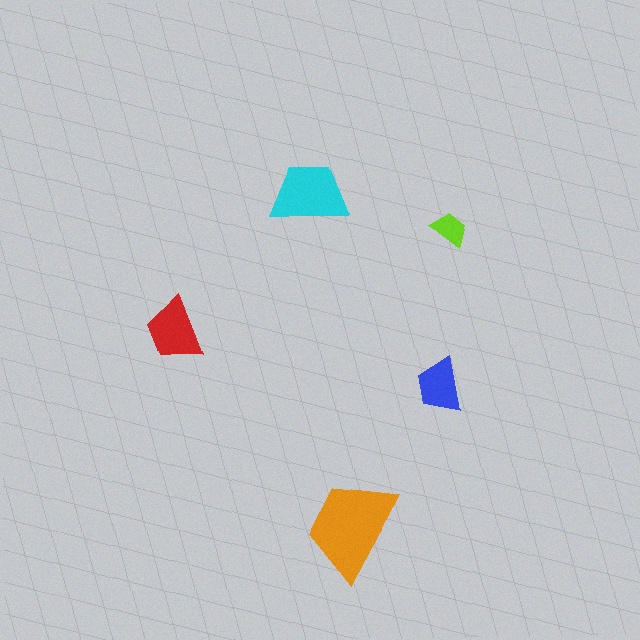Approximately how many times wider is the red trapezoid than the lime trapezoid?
About 2 times wider.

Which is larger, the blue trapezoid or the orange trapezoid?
The orange one.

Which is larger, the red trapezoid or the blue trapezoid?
The red one.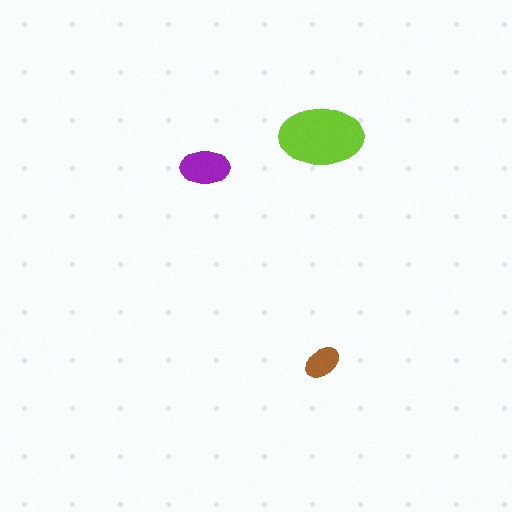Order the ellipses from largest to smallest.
the lime one, the purple one, the brown one.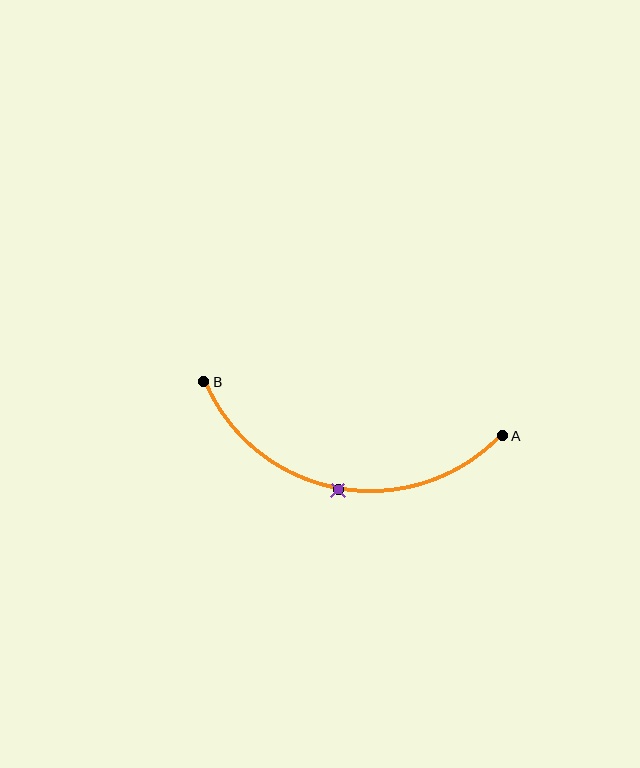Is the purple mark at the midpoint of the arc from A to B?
Yes. The purple mark lies on the arc at equal arc-length from both A and B — it is the arc midpoint.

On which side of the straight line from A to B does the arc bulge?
The arc bulges below the straight line connecting A and B.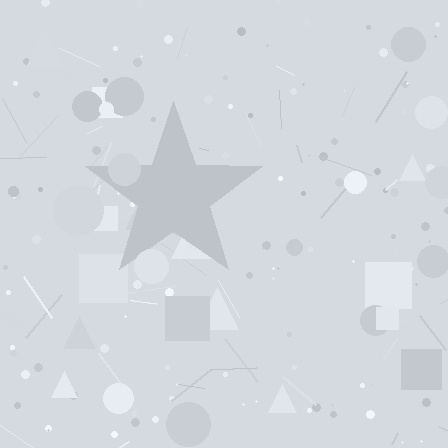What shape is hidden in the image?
A star is hidden in the image.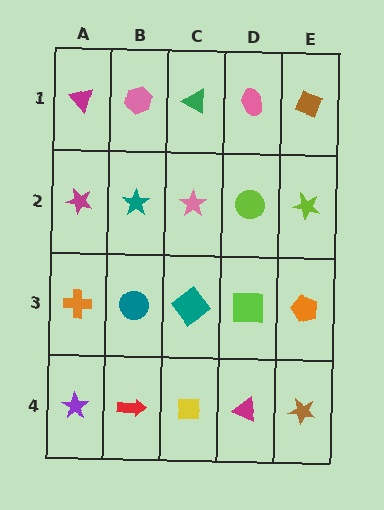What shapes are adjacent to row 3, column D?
A lime circle (row 2, column D), a magenta triangle (row 4, column D), a teal diamond (row 3, column C), an orange pentagon (row 3, column E).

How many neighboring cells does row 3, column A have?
3.